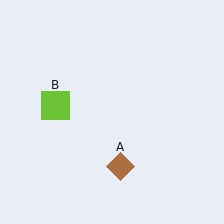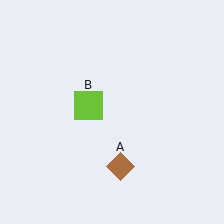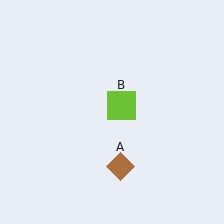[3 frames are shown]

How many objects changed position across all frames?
1 object changed position: lime square (object B).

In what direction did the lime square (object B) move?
The lime square (object B) moved right.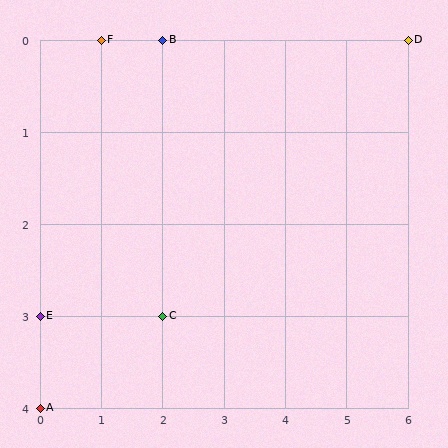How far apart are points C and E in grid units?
Points C and E are 2 columns apart.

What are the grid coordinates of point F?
Point F is at grid coordinates (1, 0).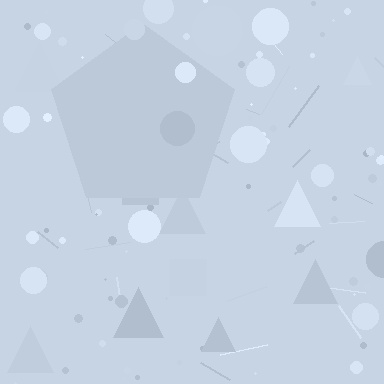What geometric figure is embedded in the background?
A pentagon is embedded in the background.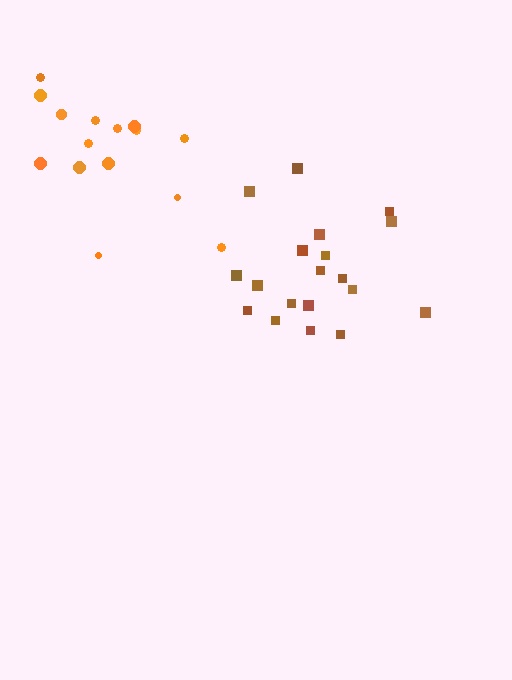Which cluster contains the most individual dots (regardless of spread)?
Brown (19).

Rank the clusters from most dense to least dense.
brown, orange.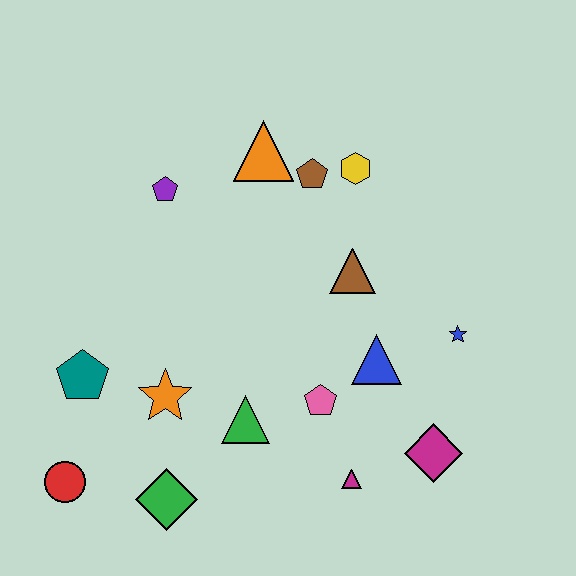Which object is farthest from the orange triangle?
The red circle is farthest from the orange triangle.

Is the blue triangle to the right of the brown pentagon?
Yes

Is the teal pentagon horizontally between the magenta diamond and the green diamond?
No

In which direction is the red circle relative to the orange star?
The red circle is to the left of the orange star.